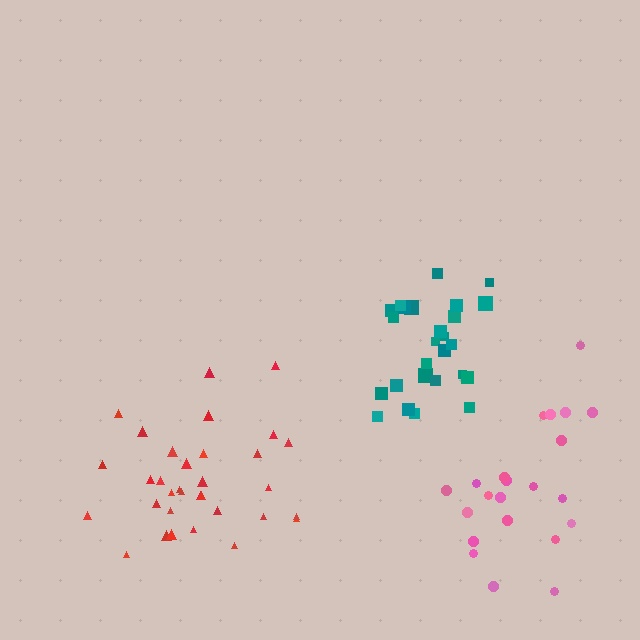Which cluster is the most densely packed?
Teal.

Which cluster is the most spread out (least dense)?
Pink.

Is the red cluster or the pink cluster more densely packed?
Red.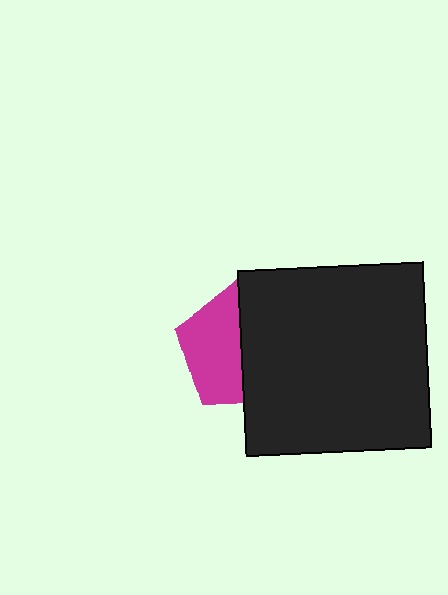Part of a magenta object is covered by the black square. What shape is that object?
It is a pentagon.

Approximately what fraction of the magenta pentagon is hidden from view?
Roughly 50% of the magenta pentagon is hidden behind the black square.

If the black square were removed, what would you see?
You would see the complete magenta pentagon.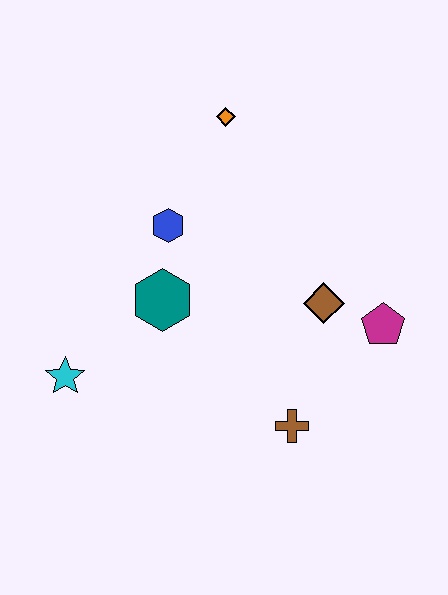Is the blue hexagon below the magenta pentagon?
No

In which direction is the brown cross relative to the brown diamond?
The brown cross is below the brown diamond.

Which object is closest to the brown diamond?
The magenta pentagon is closest to the brown diamond.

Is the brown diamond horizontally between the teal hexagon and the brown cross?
No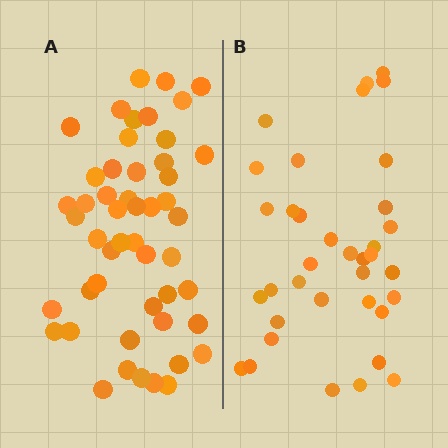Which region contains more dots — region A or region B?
Region A (the left region) has more dots.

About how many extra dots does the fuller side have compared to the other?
Region A has approximately 15 more dots than region B.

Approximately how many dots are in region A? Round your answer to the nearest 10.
About 50 dots.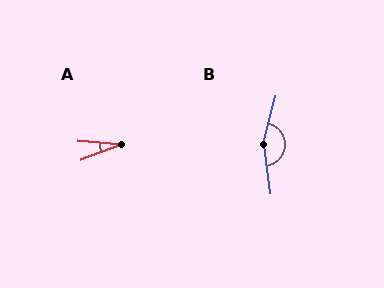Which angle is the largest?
B, at approximately 158 degrees.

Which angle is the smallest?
A, at approximately 25 degrees.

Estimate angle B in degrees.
Approximately 158 degrees.